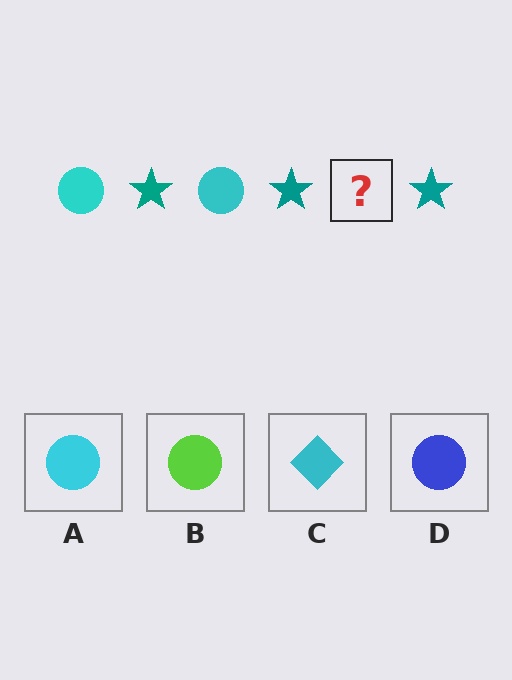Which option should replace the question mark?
Option A.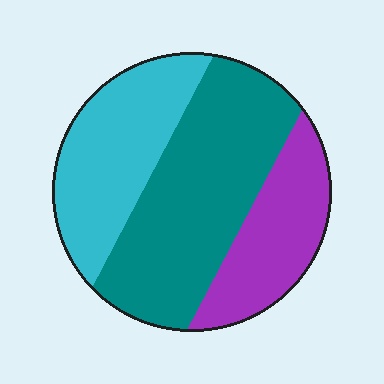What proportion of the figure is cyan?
Cyan covers roughly 30% of the figure.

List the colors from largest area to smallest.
From largest to smallest: teal, cyan, purple.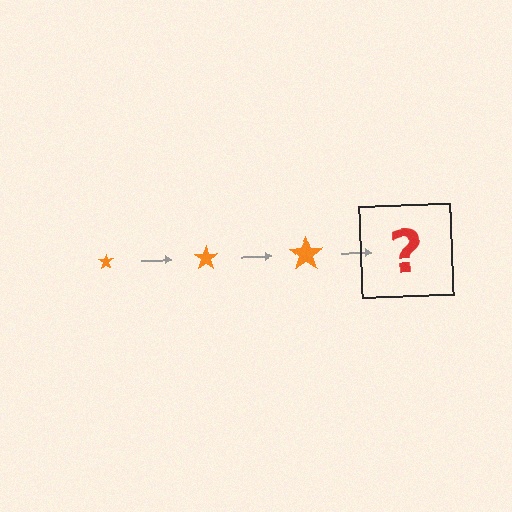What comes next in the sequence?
The next element should be an orange star, larger than the previous one.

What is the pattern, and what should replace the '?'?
The pattern is that the star gets progressively larger each step. The '?' should be an orange star, larger than the previous one.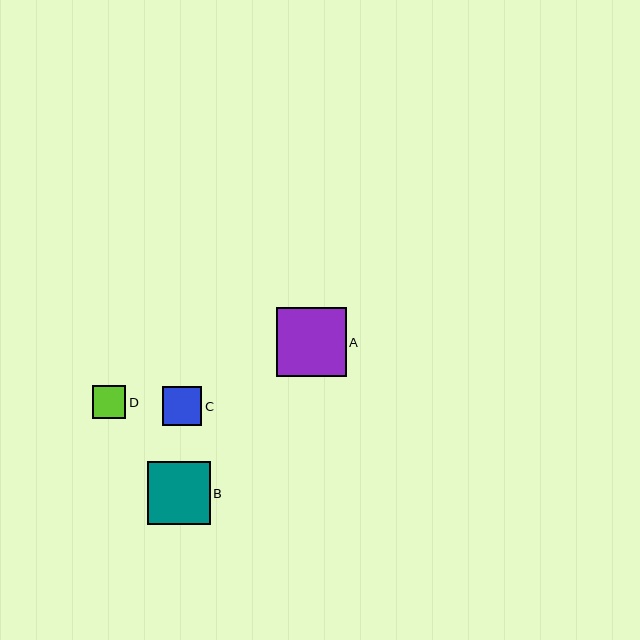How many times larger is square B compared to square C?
Square B is approximately 1.6 times the size of square C.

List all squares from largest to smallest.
From largest to smallest: A, B, C, D.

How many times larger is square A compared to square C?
Square A is approximately 1.8 times the size of square C.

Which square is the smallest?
Square D is the smallest with a size of approximately 34 pixels.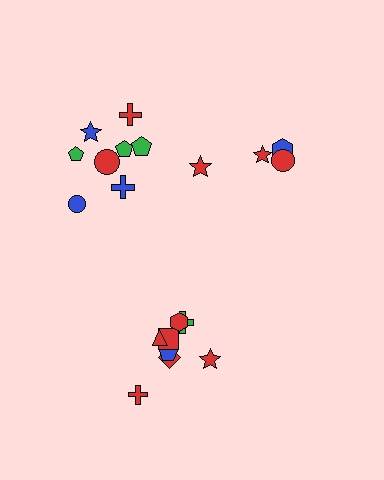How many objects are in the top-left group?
There are 8 objects.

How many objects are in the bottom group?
There are 8 objects.